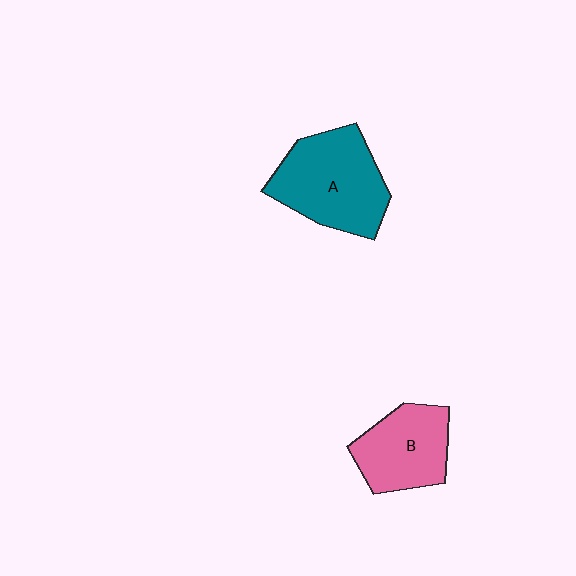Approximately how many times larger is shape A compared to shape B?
Approximately 1.3 times.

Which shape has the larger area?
Shape A (teal).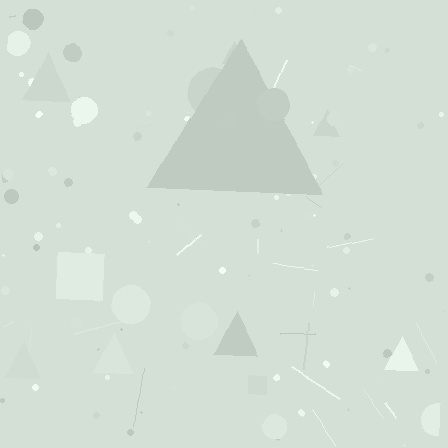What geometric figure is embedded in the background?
A triangle is embedded in the background.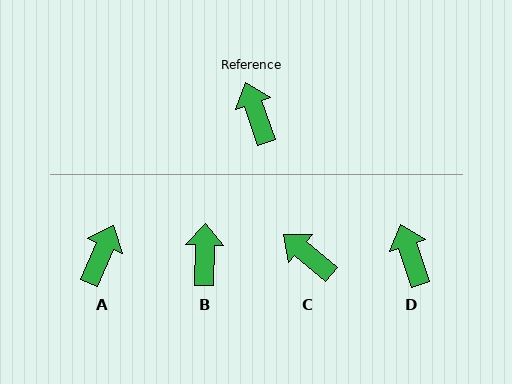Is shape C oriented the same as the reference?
No, it is off by about 30 degrees.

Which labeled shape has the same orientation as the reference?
D.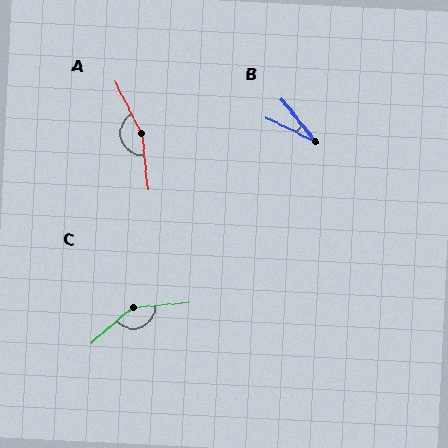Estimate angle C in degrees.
Approximately 144 degrees.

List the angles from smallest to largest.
B (26°), C (144°), A (160°).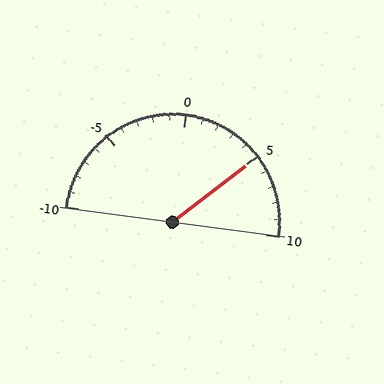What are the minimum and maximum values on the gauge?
The gauge ranges from -10 to 10.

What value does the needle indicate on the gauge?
The needle indicates approximately 5.